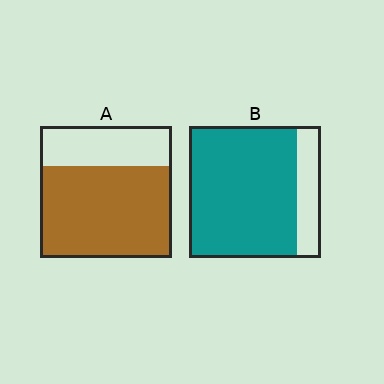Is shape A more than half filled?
Yes.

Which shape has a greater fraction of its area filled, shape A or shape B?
Shape B.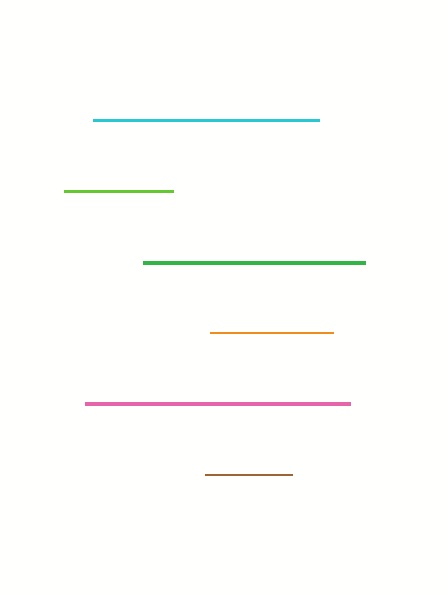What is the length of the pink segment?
The pink segment is approximately 265 pixels long.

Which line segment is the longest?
The pink line is the longest at approximately 265 pixels.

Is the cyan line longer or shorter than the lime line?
The cyan line is longer than the lime line.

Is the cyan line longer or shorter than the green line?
The cyan line is longer than the green line.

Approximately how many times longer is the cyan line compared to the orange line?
The cyan line is approximately 1.8 times the length of the orange line.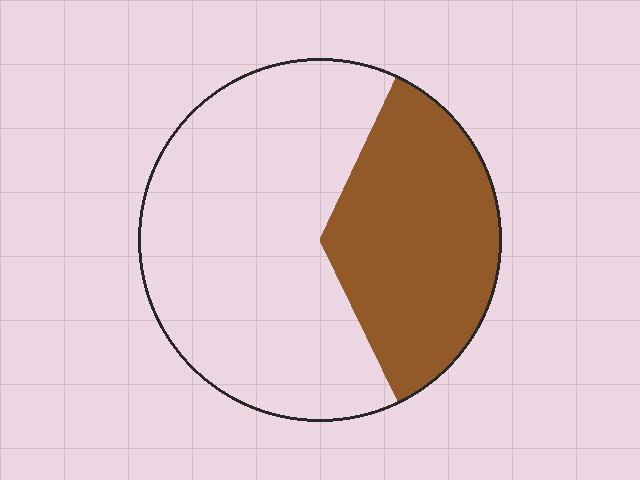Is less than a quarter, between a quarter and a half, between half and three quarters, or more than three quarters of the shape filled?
Between a quarter and a half.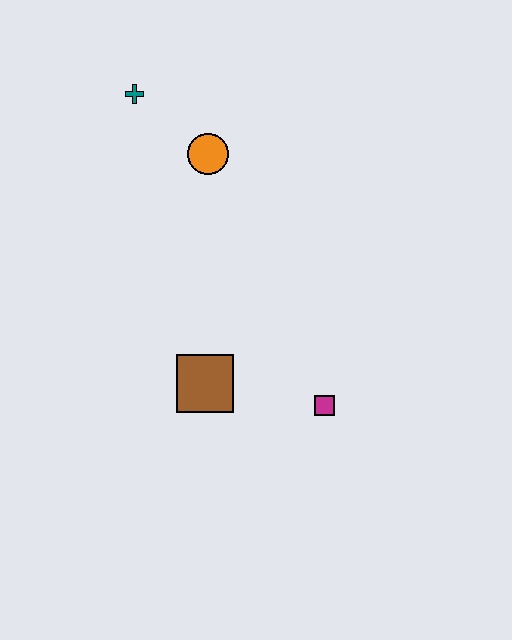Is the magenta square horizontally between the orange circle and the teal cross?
No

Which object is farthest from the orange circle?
The magenta square is farthest from the orange circle.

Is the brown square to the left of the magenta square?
Yes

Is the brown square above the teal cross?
No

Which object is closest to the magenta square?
The brown square is closest to the magenta square.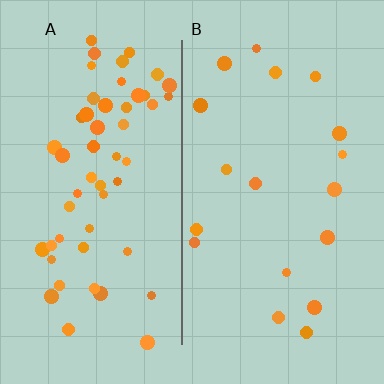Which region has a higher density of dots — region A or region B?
A (the left).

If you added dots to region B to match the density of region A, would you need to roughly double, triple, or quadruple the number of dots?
Approximately triple.